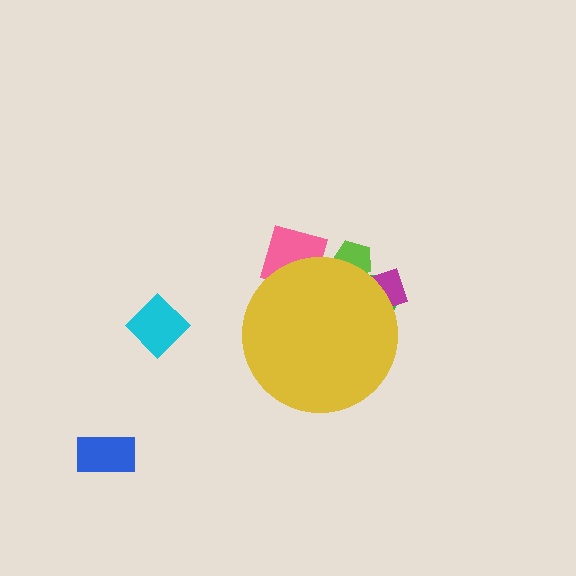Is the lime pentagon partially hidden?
Yes, the lime pentagon is partially hidden behind the yellow circle.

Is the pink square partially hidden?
Yes, the pink square is partially hidden behind the yellow circle.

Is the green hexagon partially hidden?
Yes, the green hexagon is partially hidden behind the yellow circle.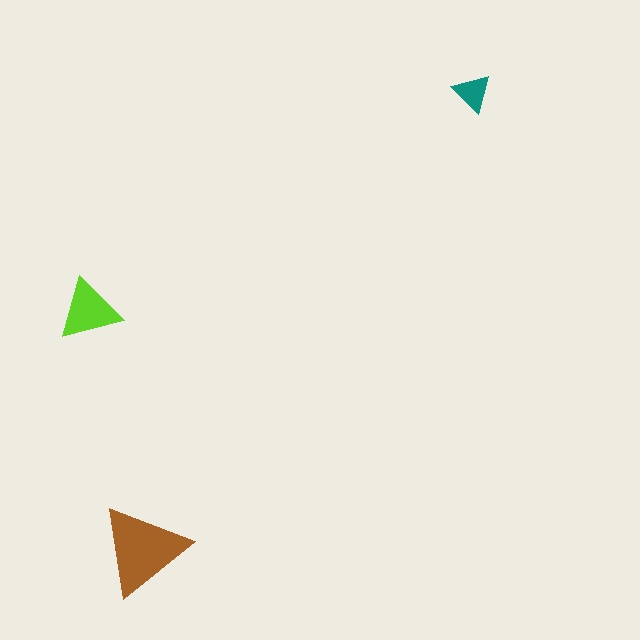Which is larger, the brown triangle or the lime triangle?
The brown one.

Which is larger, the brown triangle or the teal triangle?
The brown one.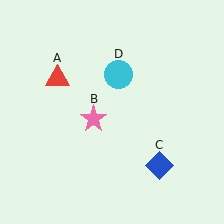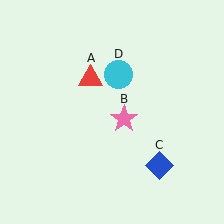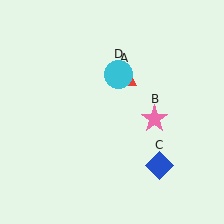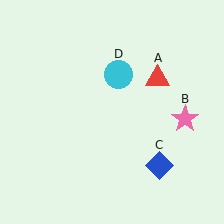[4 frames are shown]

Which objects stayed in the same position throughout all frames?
Blue diamond (object C) and cyan circle (object D) remained stationary.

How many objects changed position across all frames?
2 objects changed position: red triangle (object A), pink star (object B).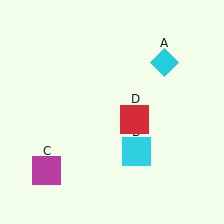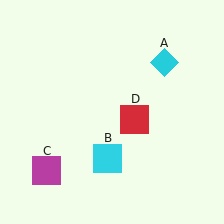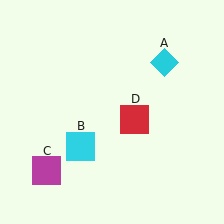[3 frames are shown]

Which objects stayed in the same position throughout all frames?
Cyan diamond (object A) and magenta square (object C) and red square (object D) remained stationary.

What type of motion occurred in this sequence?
The cyan square (object B) rotated clockwise around the center of the scene.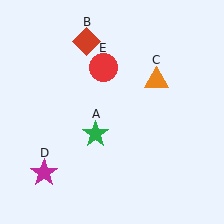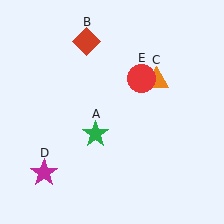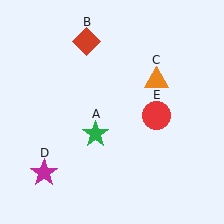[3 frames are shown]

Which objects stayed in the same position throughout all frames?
Green star (object A) and red diamond (object B) and orange triangle (object C) and magenta star (object D) remained stationary.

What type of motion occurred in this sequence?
The red circle (object E) rotated clockwise around the center of the scene.